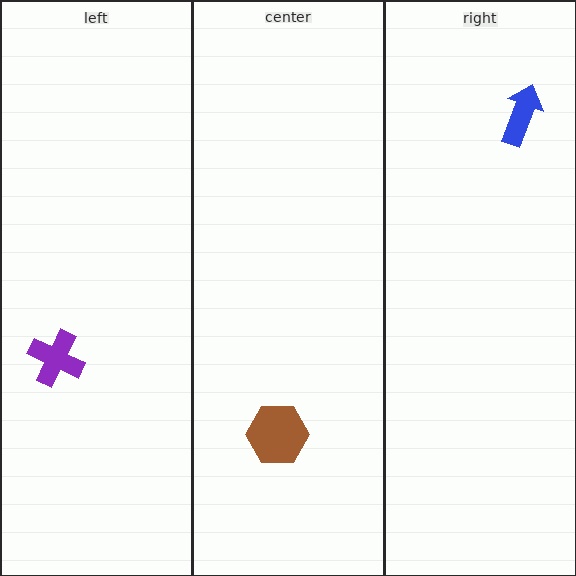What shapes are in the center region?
The brown hexagon.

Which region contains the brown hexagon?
The center region.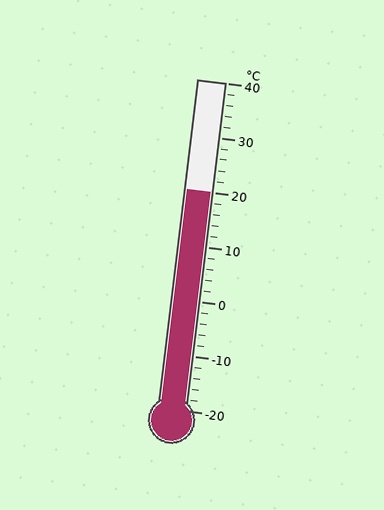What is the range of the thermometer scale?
The thermometer scale ranges from -20°C to 40°C.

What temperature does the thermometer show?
The thermometer shows approximately 20°C.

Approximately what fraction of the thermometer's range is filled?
The thermometer is filled to approximately 65% of its range.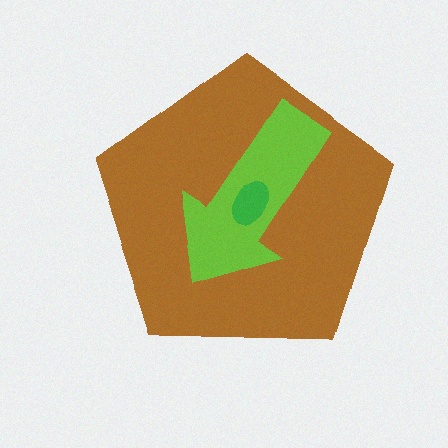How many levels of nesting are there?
3.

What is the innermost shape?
The green ellipse.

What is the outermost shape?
The brown pentagon.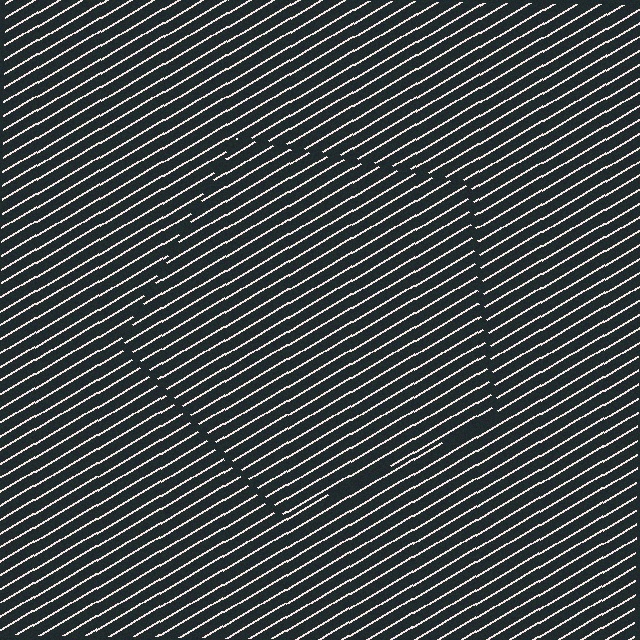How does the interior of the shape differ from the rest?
The interior of the shape contains the same grating, shifted by half a period — the contour is defined by the phase discontinuity where line-ends from the inner and outer gratings abut.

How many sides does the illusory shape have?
5 sides — the line-ends trace a pentagon.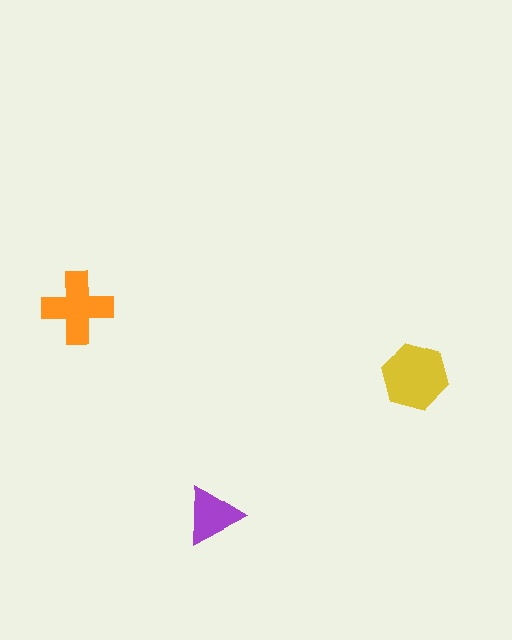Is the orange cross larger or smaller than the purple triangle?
Larger.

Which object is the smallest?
The purple triangle.